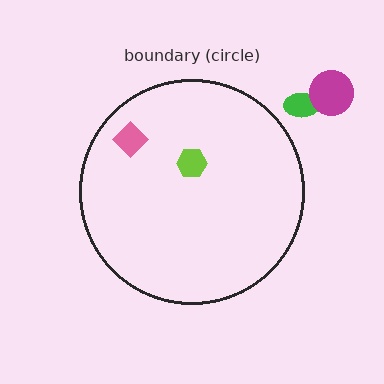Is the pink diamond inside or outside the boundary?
Inside.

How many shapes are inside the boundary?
2 inside, 2 outside.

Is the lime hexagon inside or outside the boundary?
Inside.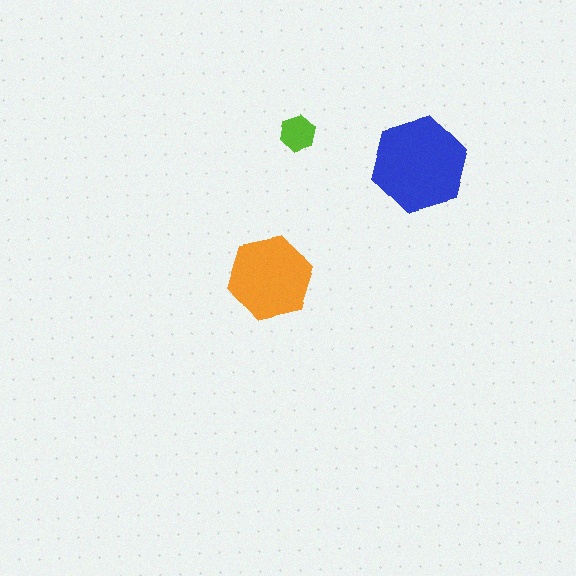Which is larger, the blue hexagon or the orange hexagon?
The blue one.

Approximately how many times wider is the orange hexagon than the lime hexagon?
About 2.5 times wider.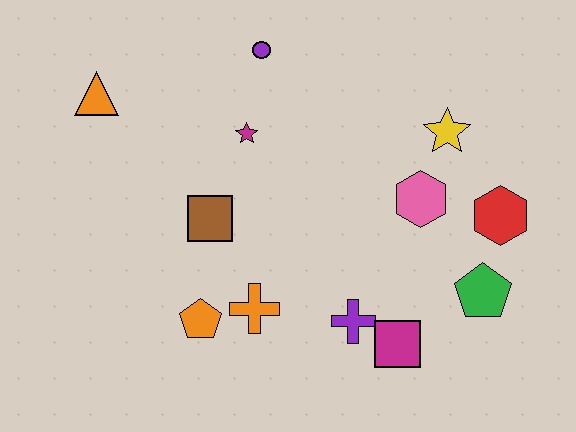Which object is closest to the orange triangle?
The magenta star is closest to the orange triangle.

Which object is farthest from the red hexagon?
The orange triangle is farthest from the red hexagon.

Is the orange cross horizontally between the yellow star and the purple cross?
No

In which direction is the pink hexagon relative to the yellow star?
The pink hexagon is below the yellow star.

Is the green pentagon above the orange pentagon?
Yes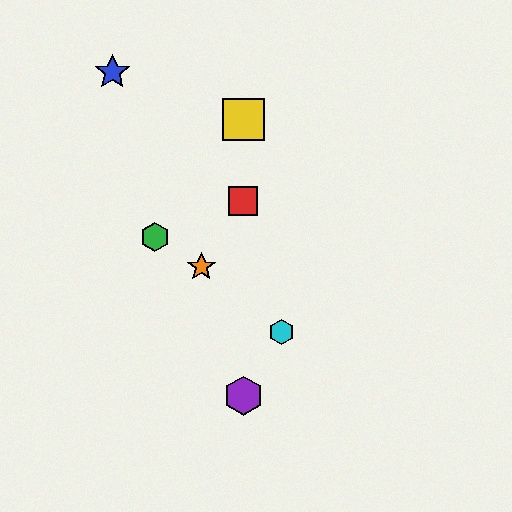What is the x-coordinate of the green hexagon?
The green hexagon is at x≈155.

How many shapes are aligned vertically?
3 shapes (the red square, the yellow square, the purple hexagon) are aligned vertically.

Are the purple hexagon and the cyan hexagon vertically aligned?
No, the purple hexagon is at x≈243 and the cyan hexagon is at x≈282.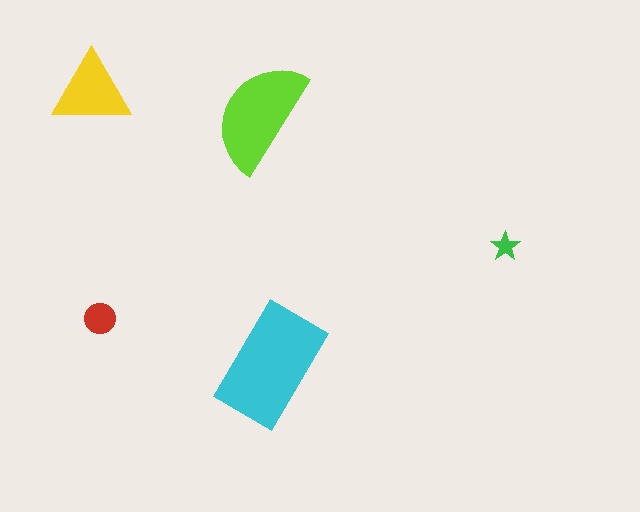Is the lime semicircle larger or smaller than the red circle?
Larger.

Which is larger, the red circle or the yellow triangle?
The yellow triangle.